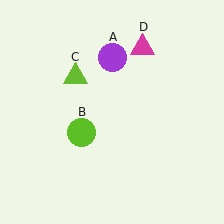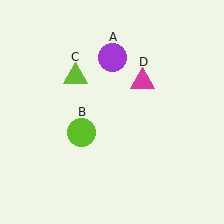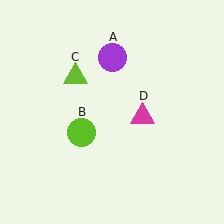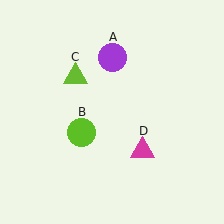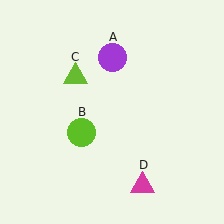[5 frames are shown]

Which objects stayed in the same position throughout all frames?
Purple circle (object A) and lime circle (object B) and lime triangle (object C) remained stationary.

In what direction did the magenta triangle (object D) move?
The magenta triangle (object D) moved down.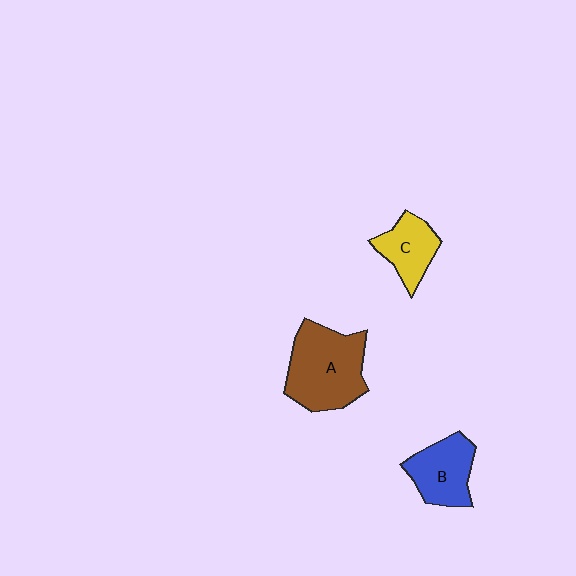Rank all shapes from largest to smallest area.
From largest to smallest: A (brown), B (blue), C (yellow).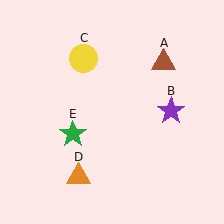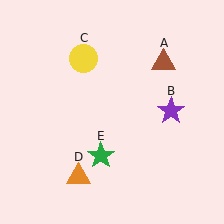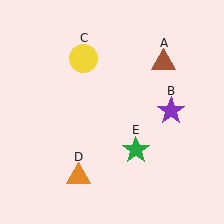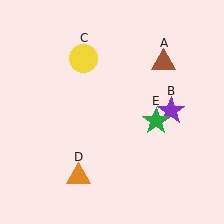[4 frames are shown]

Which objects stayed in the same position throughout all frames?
Brown triangle (object A) and purple star (object B) and yellow circle (object C) and orange triangle (object D) remained stationary.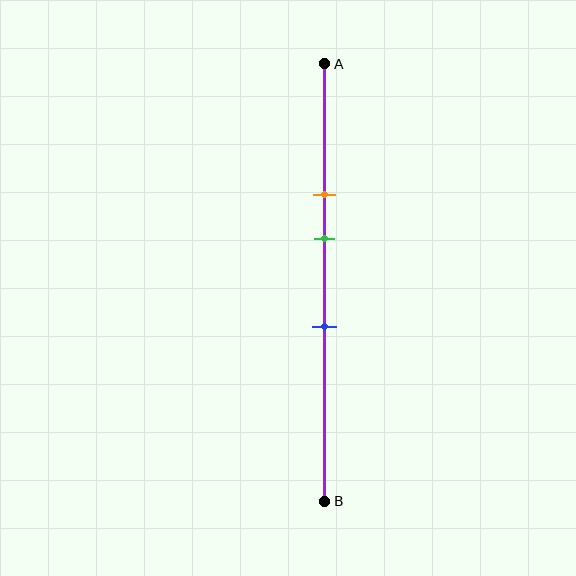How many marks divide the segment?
There are 3 marks dividing the segment.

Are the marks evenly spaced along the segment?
Yes, the marks are approximately evenly spaced.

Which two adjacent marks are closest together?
The orange and green marks are the closest adjacent pair.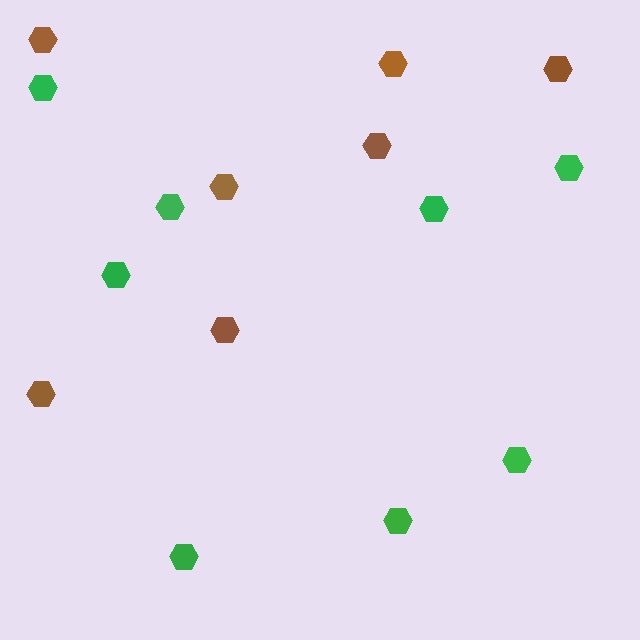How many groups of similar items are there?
There are 2 groups: one group of green hexagons (8) and one group of brown hexagons (7).